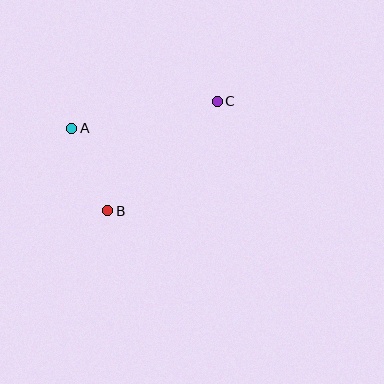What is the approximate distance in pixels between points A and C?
The distance between A and C is approximately 148 pixels.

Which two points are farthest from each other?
Points B and C are farthest from each other.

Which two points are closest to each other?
Points A and B are closest to each other.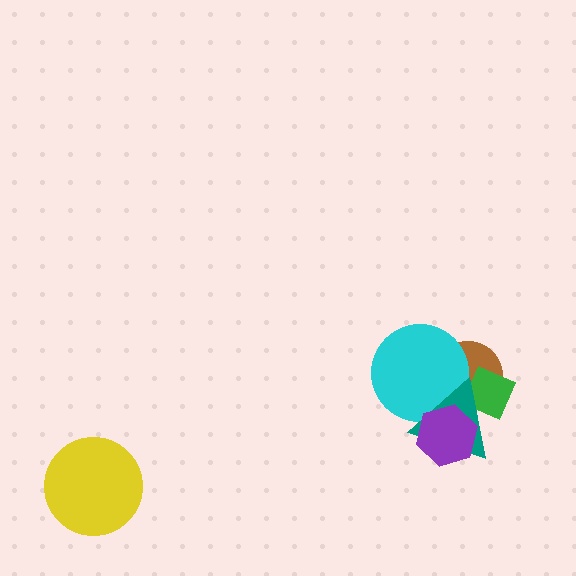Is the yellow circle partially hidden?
No, no other shape covers it.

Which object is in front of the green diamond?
The teal triangle is in front of the green diamond.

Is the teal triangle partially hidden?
Yes, it is partially covered by another shape.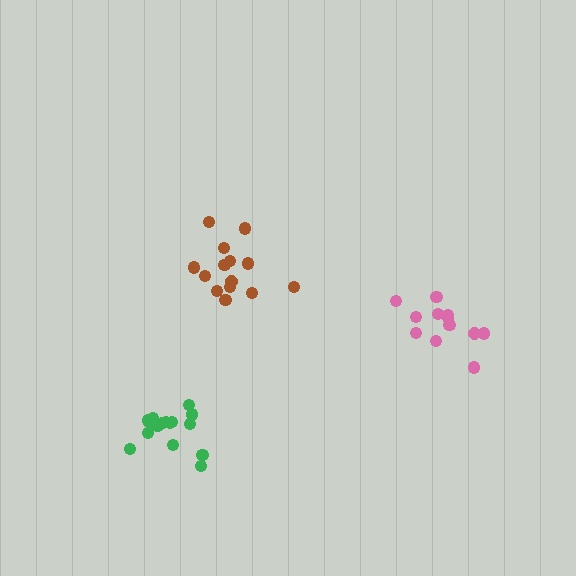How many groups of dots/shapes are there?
There are 3 groups.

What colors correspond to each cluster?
The clusters are colored: pink, brown, green.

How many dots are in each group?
Group 1: 12 dots, Group 2: 14 dots, Group 3: 17 dots (43 total).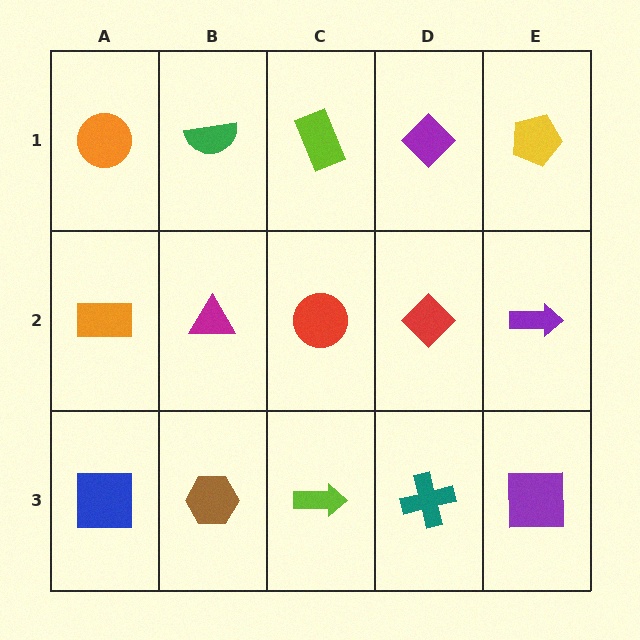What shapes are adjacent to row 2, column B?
A green semicircle (row 1, column B), a brown hexagon (row 3, column B), an orange rectangle (row 2, column A), a red circle (row 2, column C).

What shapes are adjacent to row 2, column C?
A lime rectangle (row 1, column C), a lime arrow (row 3, column C), a magenta triangle (row 2, column B), a red diamond (row 2, column D).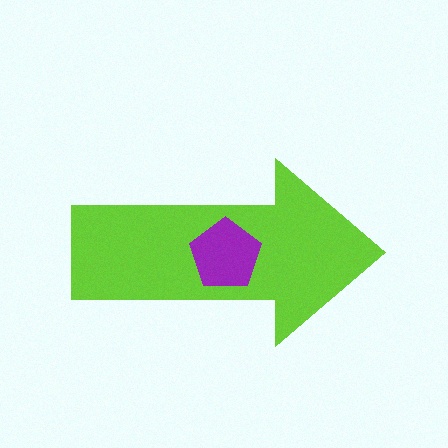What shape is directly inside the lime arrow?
The purple pentagon.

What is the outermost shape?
The lime arrow.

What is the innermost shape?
The purple pentagon.